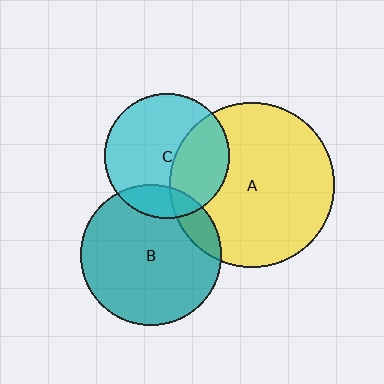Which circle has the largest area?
Circle A (yellow).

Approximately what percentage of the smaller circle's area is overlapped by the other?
Approximately 15%.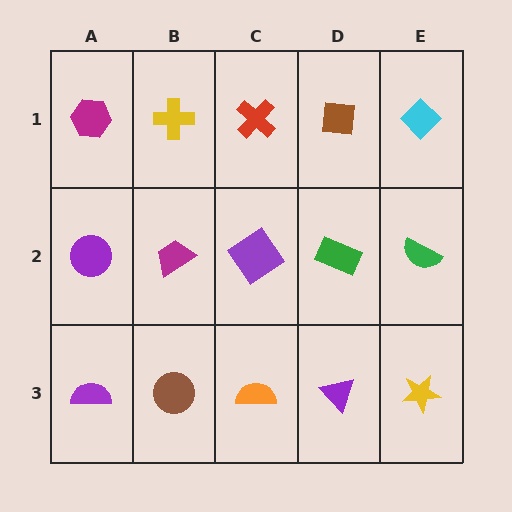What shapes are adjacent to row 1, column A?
A purple circle (row 2, column A), a yellow cross (row 1, column B).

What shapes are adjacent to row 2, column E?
A cyan diamond (row 1, column E), a yellow star (row 3, column E), a green rectangle (row 2, column D).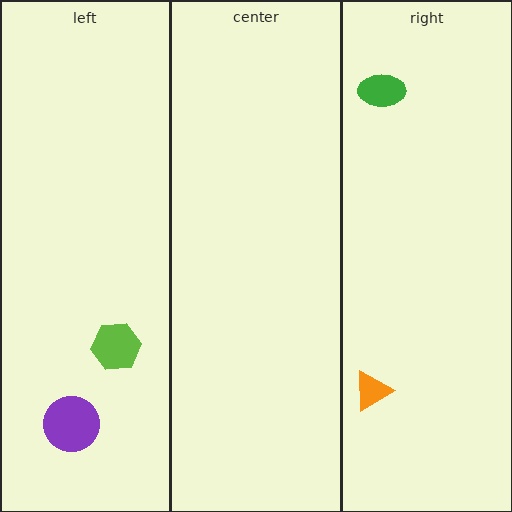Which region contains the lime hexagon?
The left region.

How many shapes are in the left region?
2.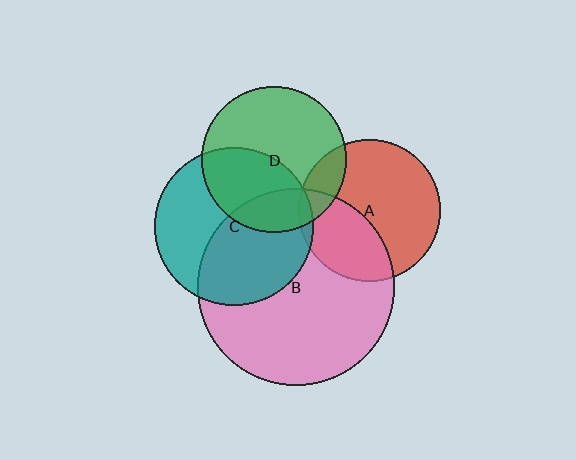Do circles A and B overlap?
Yes.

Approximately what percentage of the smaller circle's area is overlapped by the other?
Approximately 35%.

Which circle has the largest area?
Circle B (pink).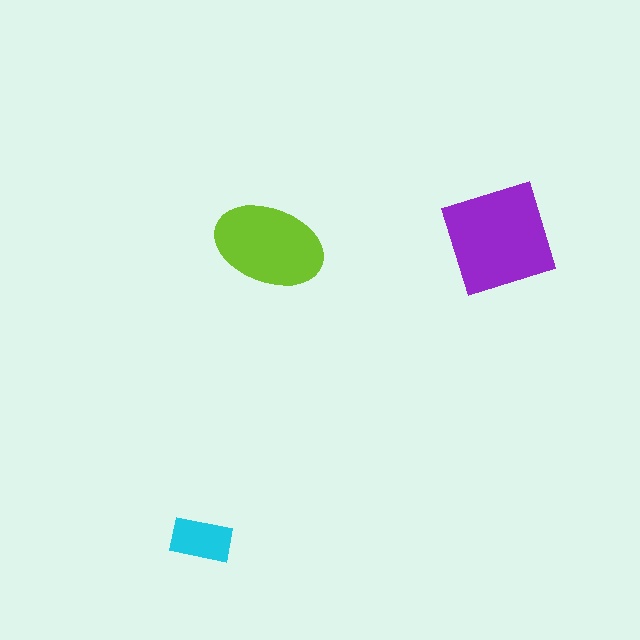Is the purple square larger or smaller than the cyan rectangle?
Larger.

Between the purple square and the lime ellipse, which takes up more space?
The purple square.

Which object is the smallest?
The cyan rectangle.